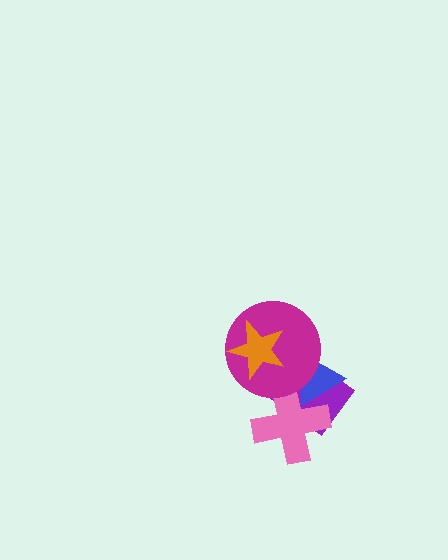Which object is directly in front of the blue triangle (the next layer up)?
The pink cross is directly in front of the blue triangle.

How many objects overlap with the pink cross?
3 objects overlap with the pink cross.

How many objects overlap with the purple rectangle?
4 objects overlap with the purple rectangle.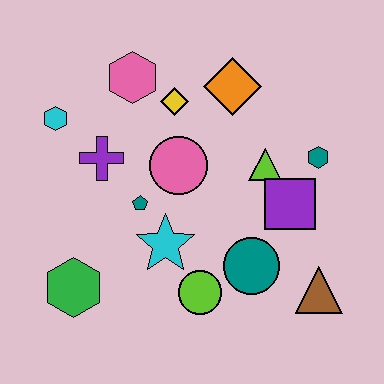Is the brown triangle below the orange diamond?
Yes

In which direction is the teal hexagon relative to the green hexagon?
The teal hexagon is to the right of the green hexagon.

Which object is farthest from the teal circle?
The cyan hexagon is farthest from the teal circle.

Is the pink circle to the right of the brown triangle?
No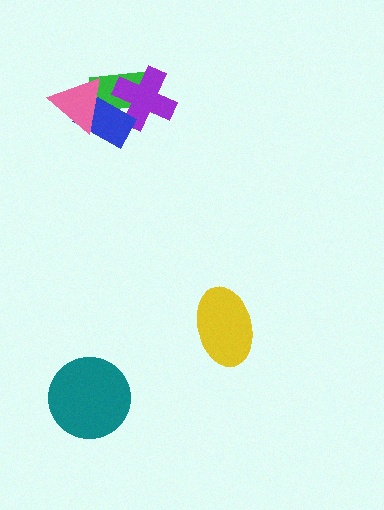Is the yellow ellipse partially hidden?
No, no other shape covers it.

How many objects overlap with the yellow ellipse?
0 objects overlap with the yellow ellipse.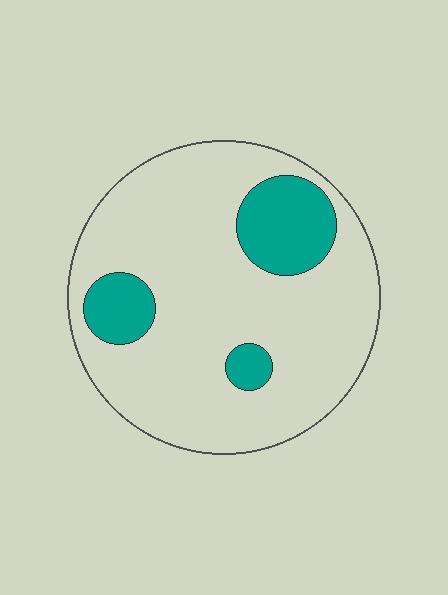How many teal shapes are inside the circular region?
3.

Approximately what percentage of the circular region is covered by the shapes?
Approximately 20%.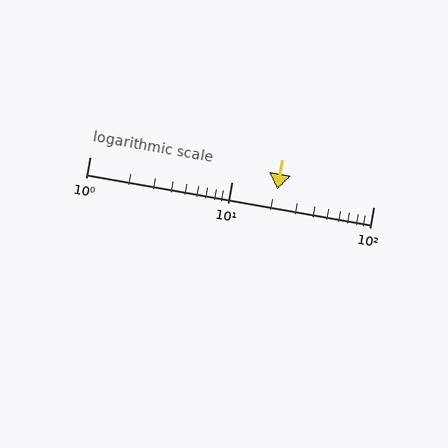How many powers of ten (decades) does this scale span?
The scale spans 2 decades, from 1 to 100.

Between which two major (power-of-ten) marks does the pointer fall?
The pointer is between 10 and 100.